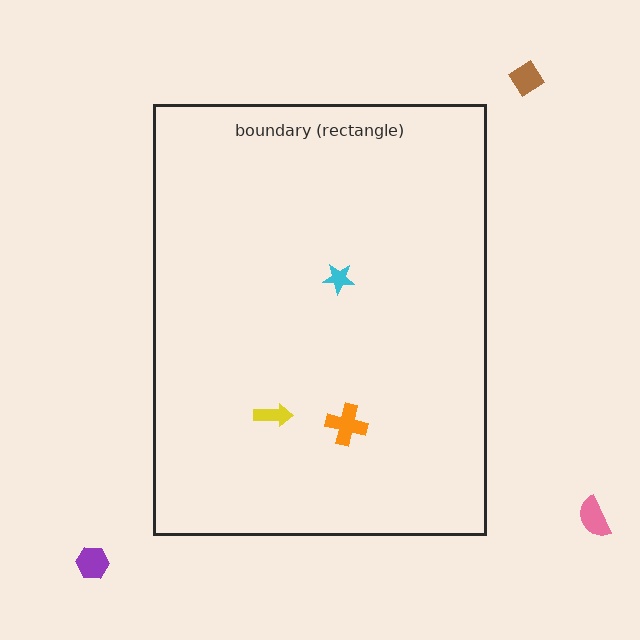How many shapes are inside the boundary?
3 inside, 3 outside.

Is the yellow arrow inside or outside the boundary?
Inside.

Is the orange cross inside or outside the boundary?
Inside.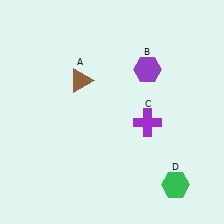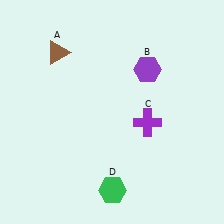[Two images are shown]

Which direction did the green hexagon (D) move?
The green hexagon (D) moved left.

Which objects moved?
The objects that moved are: the brown triangle (A), the green hexagon (D).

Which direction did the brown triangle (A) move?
The brown triangle (A) moved up.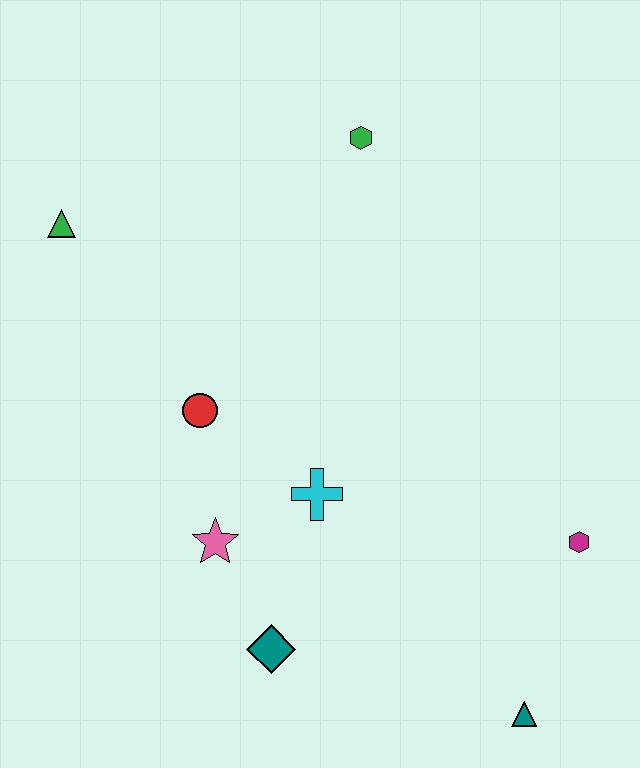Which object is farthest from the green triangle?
The teal triangle is farthest from the green triangle.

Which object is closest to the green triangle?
The red circle is closest to the green triangle.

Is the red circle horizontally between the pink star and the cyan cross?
No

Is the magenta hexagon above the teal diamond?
Yes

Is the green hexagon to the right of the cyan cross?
Yes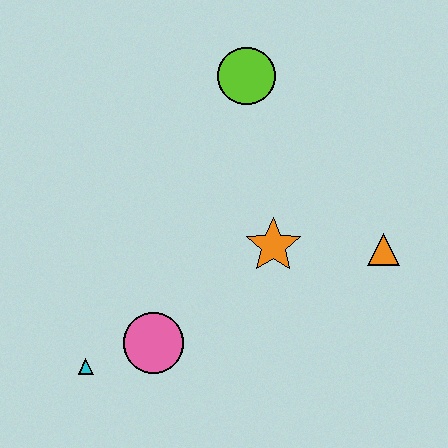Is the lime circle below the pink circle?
No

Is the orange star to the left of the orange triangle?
Yes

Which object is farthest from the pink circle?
The lime circle is farthest from the pink circle.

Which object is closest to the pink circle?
The cyan triangle is closest to the pink circle.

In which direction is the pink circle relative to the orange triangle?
The pink circle is to the left of the orange triangle.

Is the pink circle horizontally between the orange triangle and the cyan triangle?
Yes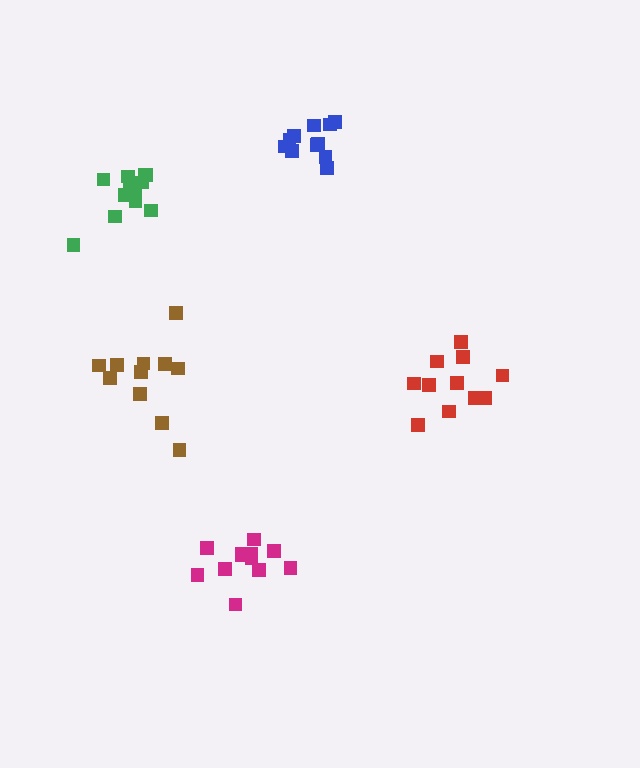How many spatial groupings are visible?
There are 5 spatial groupings.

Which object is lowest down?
The magenta cluster is bottommost.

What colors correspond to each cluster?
The clusters are colored: green, red, magenta, blue, brown.